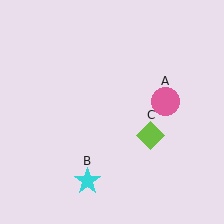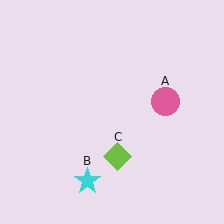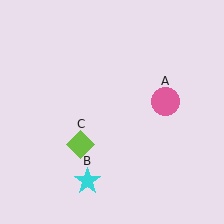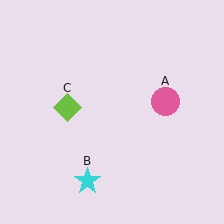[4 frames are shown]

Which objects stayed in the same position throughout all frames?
Pink circle (object A) and cyan star (object B) remained stationary.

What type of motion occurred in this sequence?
The lime diamond (object C) rotated clockwise around the center of the scene.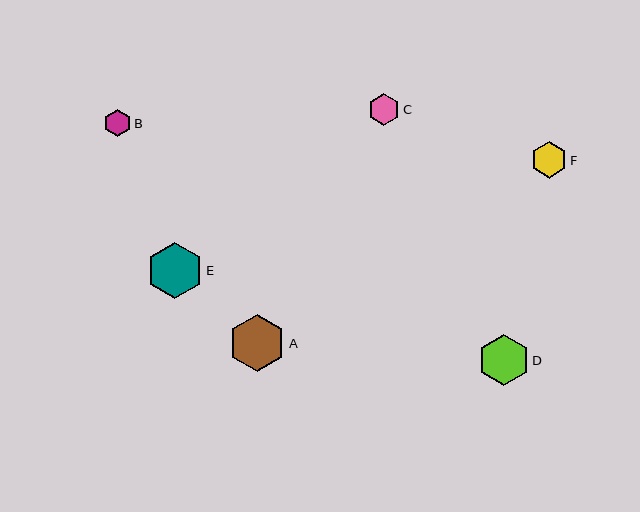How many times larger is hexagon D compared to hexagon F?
Hexagon D is approximately 1.4 times the size of hexagon F.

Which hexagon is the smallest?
Hexagon B is the smallest with a size of approximately 28 pixels.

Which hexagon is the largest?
Hexagon A is the largest with a size of approximately 57 pixels.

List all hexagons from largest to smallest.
From largest to smallest: A, E, D, F, C, B.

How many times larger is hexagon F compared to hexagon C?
Hexagon F is approximately 1.1 times the size of hexagon C.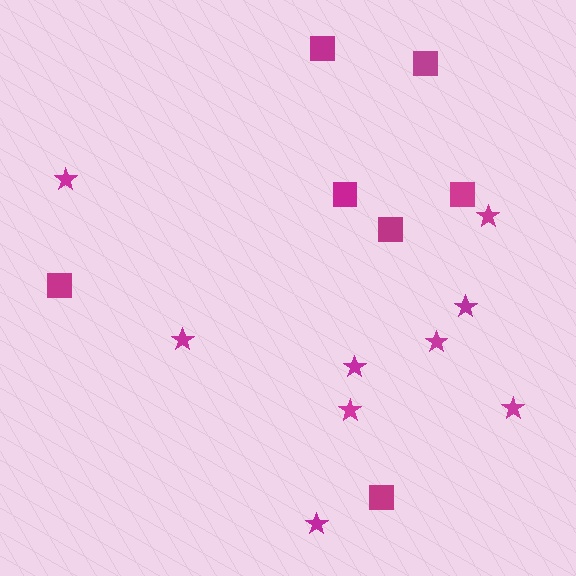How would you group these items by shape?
There are 2 groups: one group of stars (9) and one group of squares (7).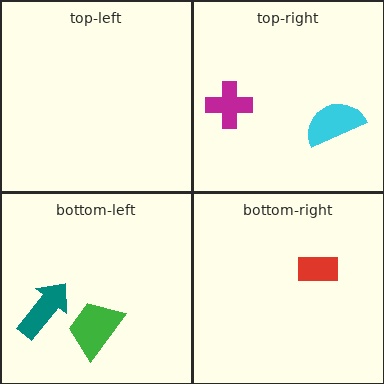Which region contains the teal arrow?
The bottom-left region.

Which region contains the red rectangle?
The bottom-right region.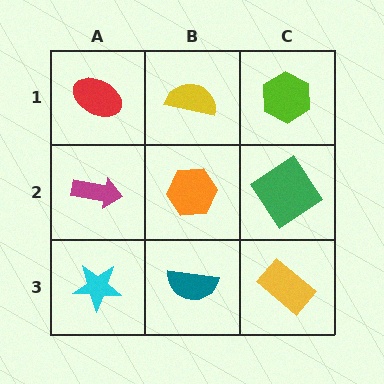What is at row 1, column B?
A yellow semicircle.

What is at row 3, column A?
A cyan star.